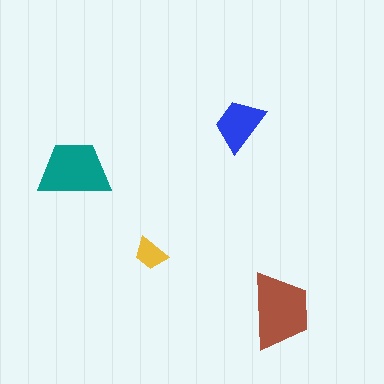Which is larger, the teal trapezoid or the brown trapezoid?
The brown one.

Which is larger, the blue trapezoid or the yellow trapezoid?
The blue one.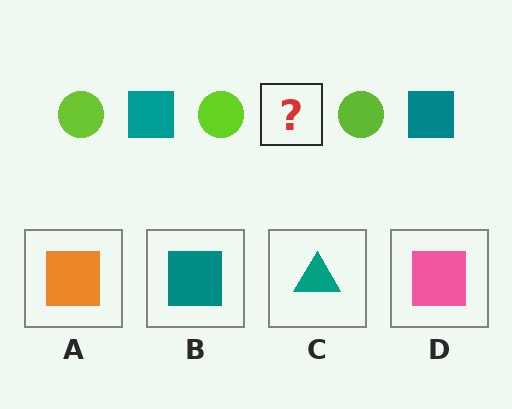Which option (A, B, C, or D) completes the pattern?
B.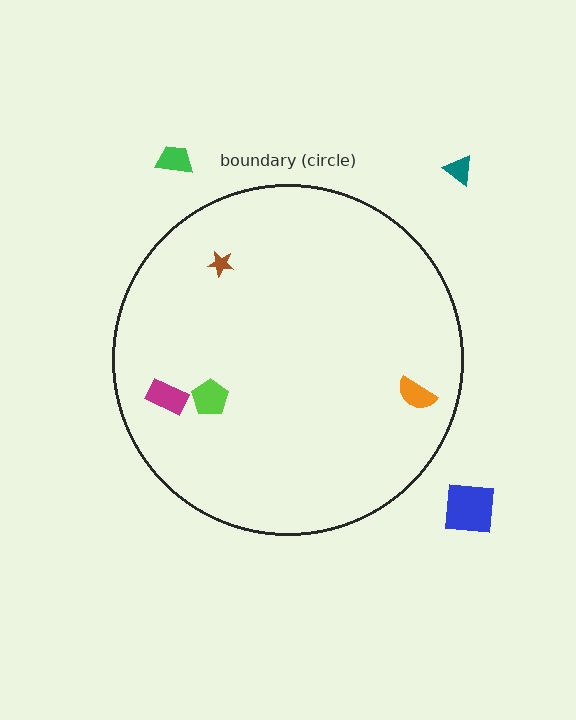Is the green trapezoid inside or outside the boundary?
Outside.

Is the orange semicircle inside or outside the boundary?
Inside.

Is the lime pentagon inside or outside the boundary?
Inside.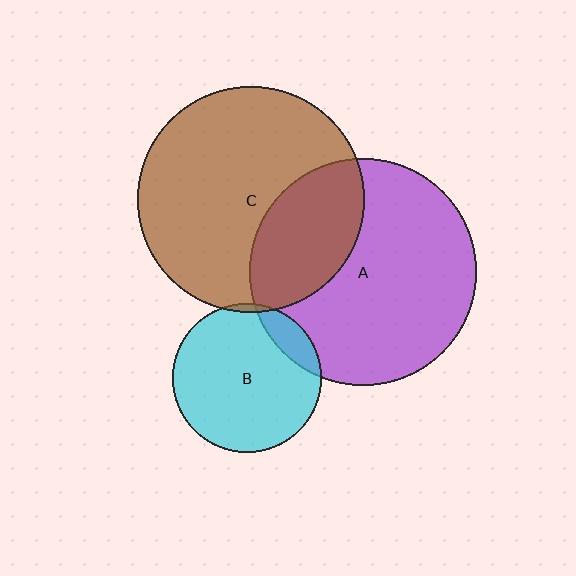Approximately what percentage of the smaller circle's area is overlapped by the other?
Approximately 30%.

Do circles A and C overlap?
Yes.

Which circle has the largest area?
Circle A (purple).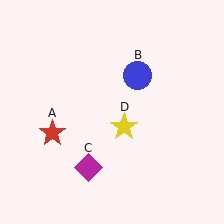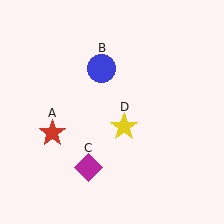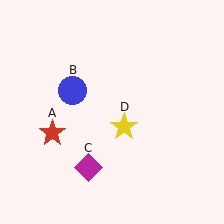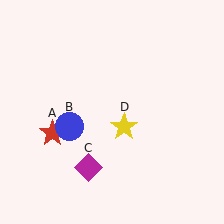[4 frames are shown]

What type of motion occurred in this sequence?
The blue circle (object B) rotated counterclockwise around the center of the scene.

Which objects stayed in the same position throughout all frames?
Red star (object A) and magenta diamond (object C) and yellow star (object D) remained stationary.